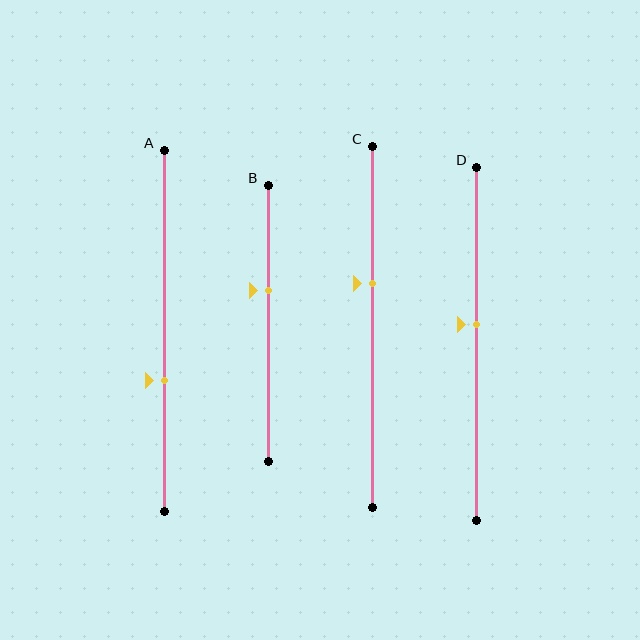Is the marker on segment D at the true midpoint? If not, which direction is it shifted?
No, the marker on segment D is shifted upward by about 5% of the segment length.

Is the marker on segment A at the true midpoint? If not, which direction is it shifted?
No, the marker on segment A is shifted downward by about 14% of the segment length.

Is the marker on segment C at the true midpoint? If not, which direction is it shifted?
No, the marker on segment C is shifted upward by about 12% of the segment length.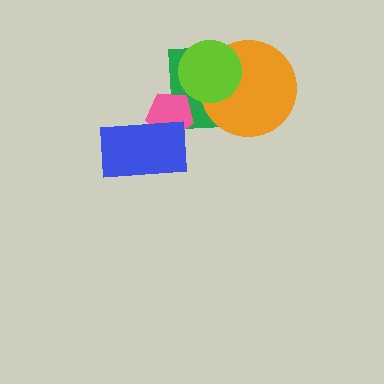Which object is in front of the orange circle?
The lime circle is in front of the orange circle.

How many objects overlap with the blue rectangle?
1 object overlaps with the blue rectangle.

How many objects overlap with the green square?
3 objects overlap with the green square.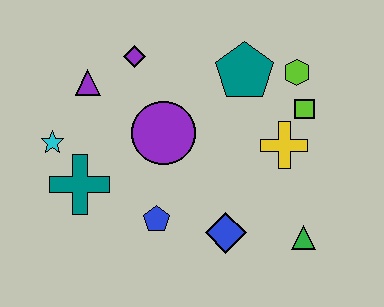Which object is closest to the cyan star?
The teal cross is closest to the cyan star.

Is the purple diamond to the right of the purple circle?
No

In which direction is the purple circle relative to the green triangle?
The purple circle is to the left of the green triangle.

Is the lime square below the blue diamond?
No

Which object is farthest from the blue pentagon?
The lime hexagon is farthest from the blue pentagon.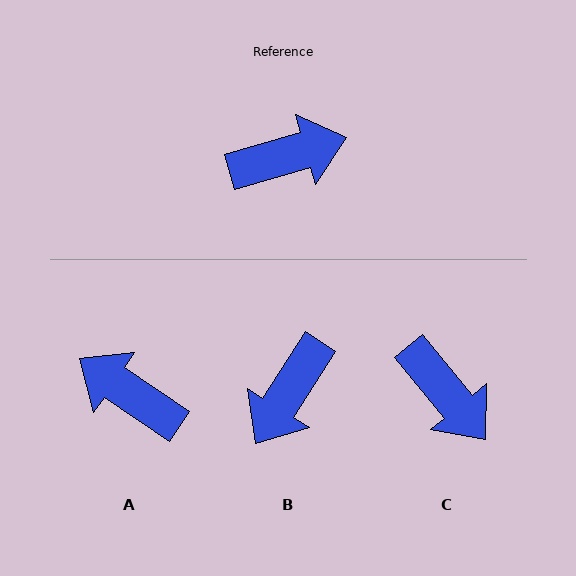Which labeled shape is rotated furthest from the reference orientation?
B, about 139 degrees away.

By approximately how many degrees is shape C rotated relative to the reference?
Approximately 67 degrees clockwise.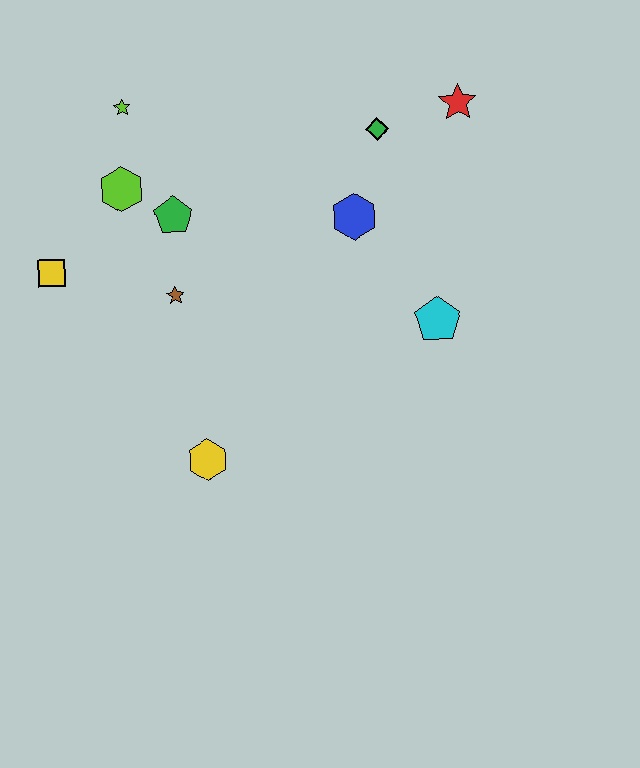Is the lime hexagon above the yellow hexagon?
Yes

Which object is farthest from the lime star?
The cyan pentagon is farthest from the lime star.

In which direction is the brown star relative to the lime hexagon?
The brown star is below the lime hexagon.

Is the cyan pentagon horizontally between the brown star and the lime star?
No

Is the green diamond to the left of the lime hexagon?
No